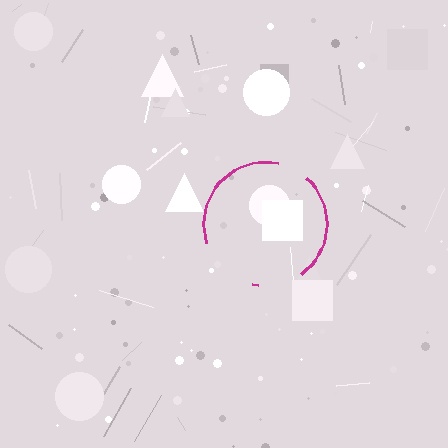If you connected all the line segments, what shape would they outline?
They would outline a circle.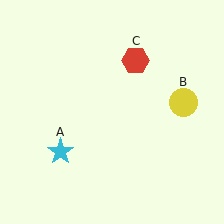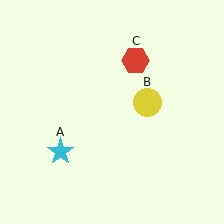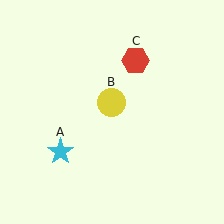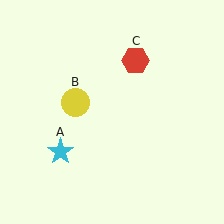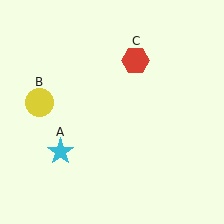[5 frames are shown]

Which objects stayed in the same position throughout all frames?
Cyan star (object A) and red hexagon (object C) remained stationary.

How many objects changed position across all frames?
1 object changed position: yellow circle (object B).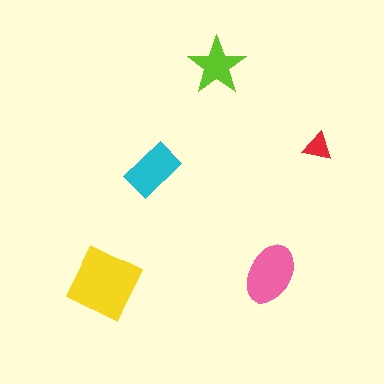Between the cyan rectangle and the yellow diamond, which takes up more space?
The yellow diamond.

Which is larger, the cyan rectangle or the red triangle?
The cyan rectangle.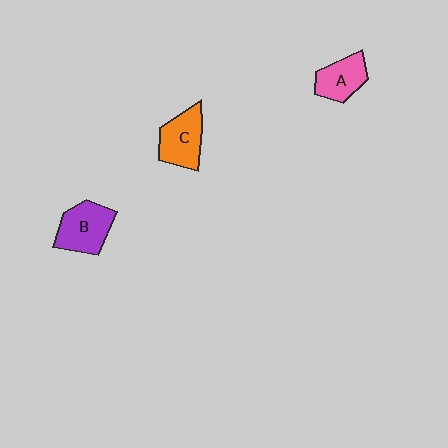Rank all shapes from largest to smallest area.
From largest to smallest: B (purple), C (orange), A (pink).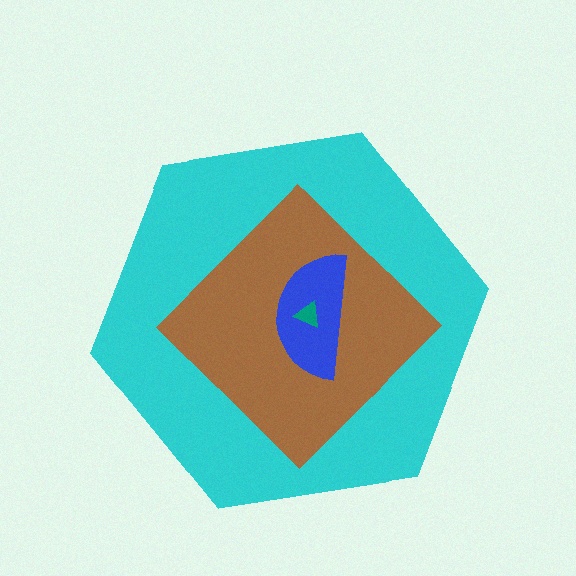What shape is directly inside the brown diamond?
The blue semicircle.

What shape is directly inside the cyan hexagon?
The brown diamond.